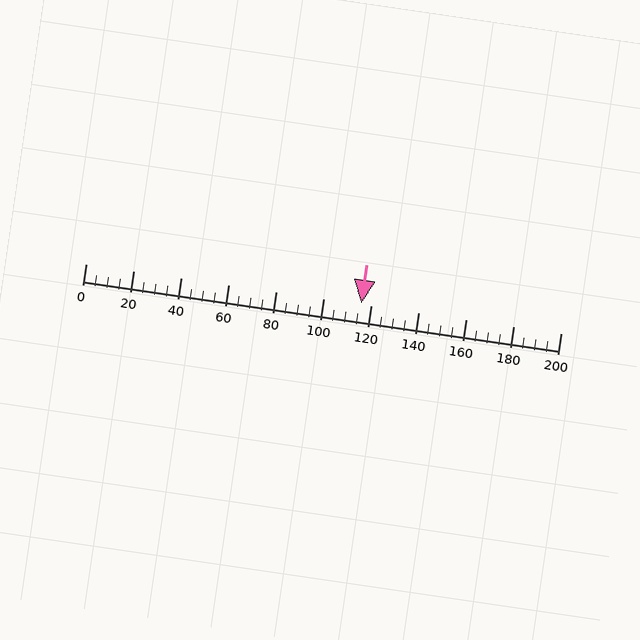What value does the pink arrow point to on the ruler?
The pink arrow points to approximately 116.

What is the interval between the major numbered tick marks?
The major tick marks are spaced 20 units apart.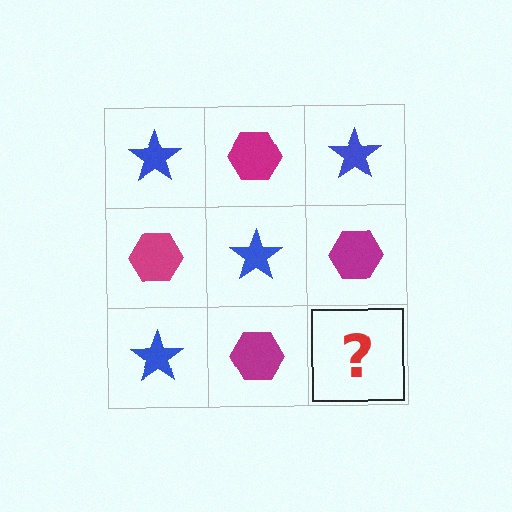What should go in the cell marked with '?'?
The missing cell should contain a blue star.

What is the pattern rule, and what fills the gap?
The rule is that it alternates blue star and magenta hexagon in a checkerboard pattern. The gap should be filled with a blue star.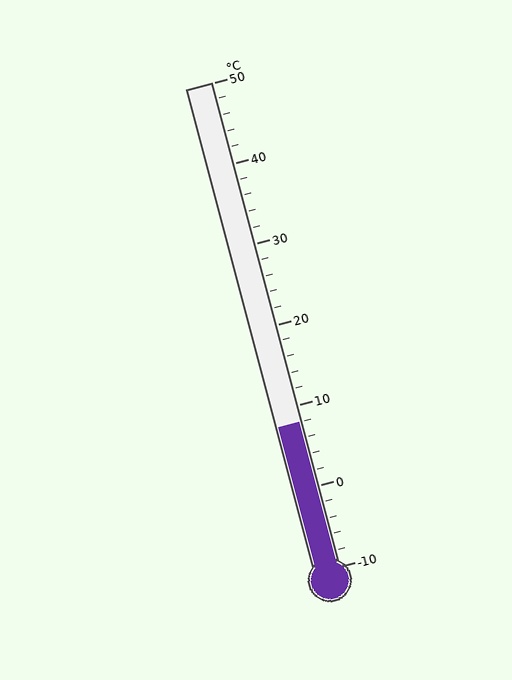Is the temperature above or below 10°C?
The temperature is below 10°C.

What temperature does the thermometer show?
The thermometer shows approximately 8°C.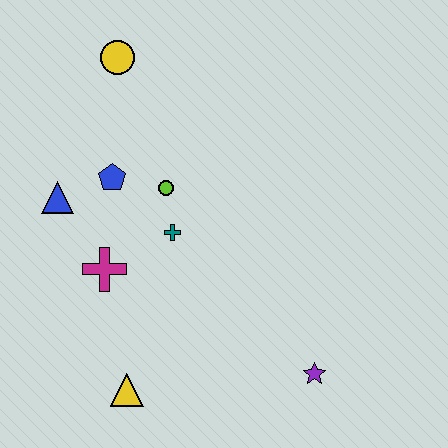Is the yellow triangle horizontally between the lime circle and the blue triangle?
Yes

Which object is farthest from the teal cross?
The purple star is farthest from the teal cross.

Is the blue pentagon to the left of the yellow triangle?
Yes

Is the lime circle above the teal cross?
Yes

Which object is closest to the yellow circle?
The blue pentagon is closest to the yellow circle.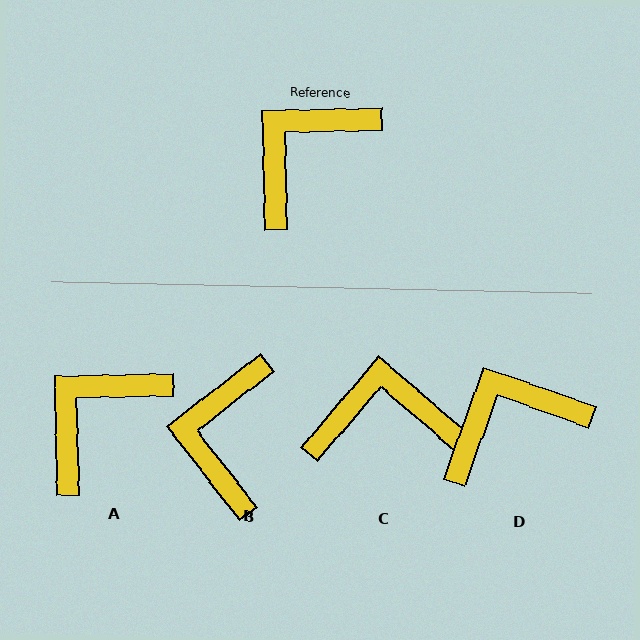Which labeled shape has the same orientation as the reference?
A.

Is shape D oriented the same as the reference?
No, it is off by about 21 degrees.